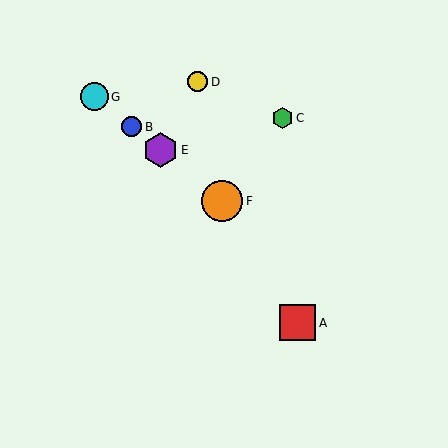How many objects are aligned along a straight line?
4 objects (B, E, F, G) are aligned along a straight line.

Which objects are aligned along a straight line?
Objects B, E, F, G are aligned along a straight line.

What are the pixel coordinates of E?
Object E is at (160, 150).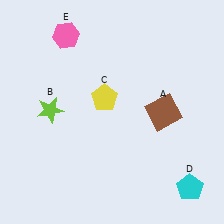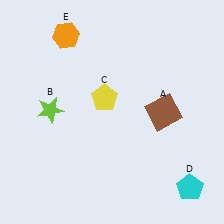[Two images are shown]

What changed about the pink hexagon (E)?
In Image 1, E is pink. In Image 2, it changed to orange.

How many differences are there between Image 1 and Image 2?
There is 1 difference between the two images.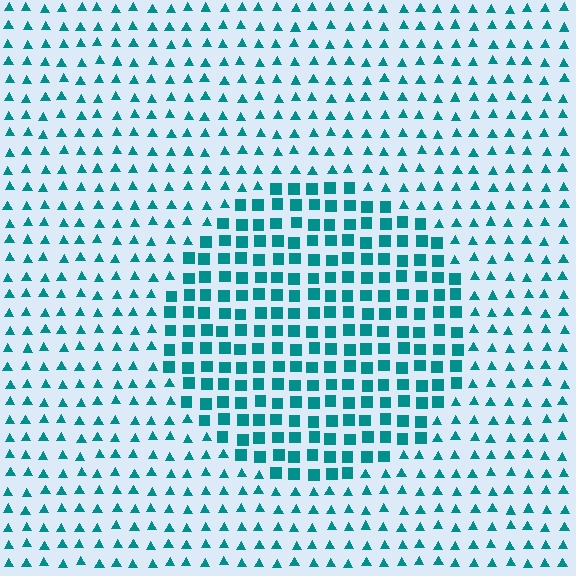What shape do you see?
I see a circle.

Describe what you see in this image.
The image is filled with small teal elements arranged in a uniform grid. A circle-shaped region contains squares, while the surrounding area contains triangles. The boundary is defined purely by the change in element shape.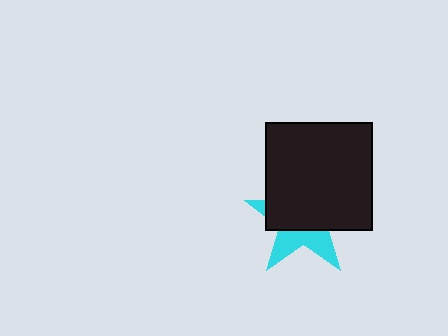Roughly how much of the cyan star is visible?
A small part of it is visible (roughly 36%).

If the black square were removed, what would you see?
You would see the complete cyan star.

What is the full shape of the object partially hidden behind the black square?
The partially hidden object is a cyan star.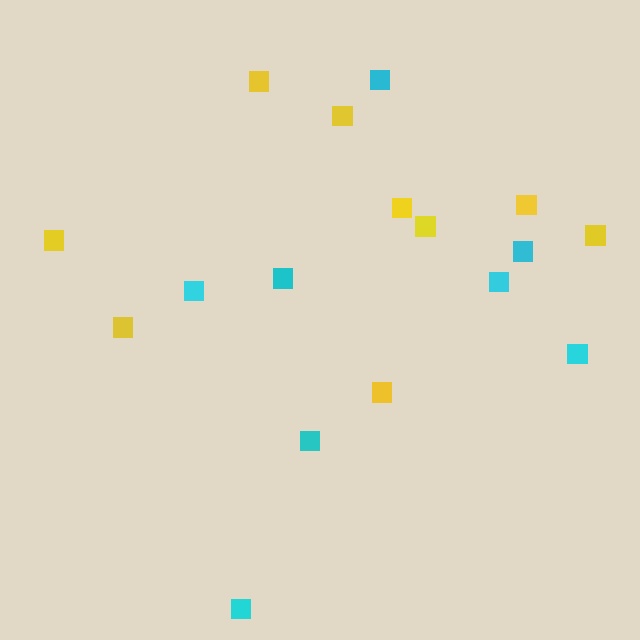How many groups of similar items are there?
There are 2 groups: one group of cyan squares (8) and one group of yellow squares (9).